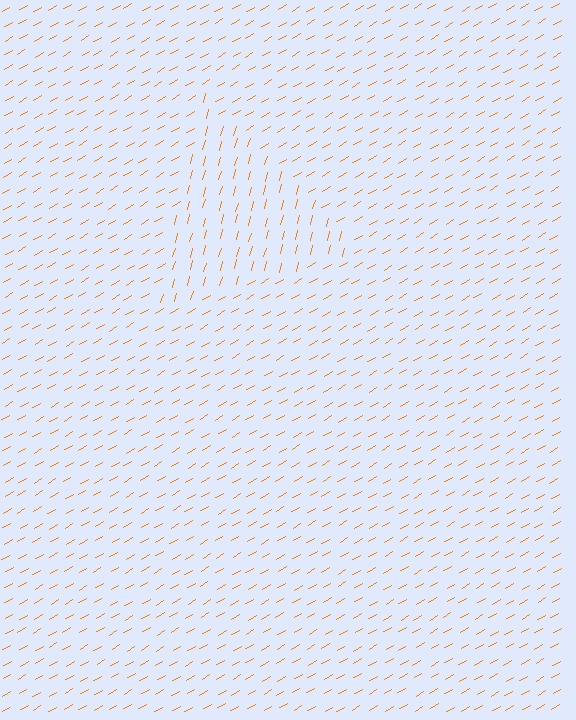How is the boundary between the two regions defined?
The boundary is defined purely by a change in line orientation (approximately 45 degrees difference). All lines are the same color and thickness.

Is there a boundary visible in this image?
Yes, there is a texture boundary formed by a change in line orientation.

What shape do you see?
I see a triangle.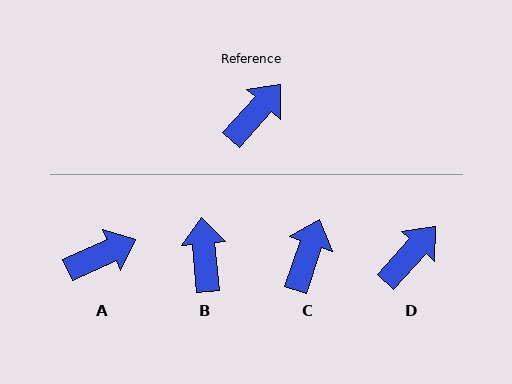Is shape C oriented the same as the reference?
No, it is off by about 23 degrees.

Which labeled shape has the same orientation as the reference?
D.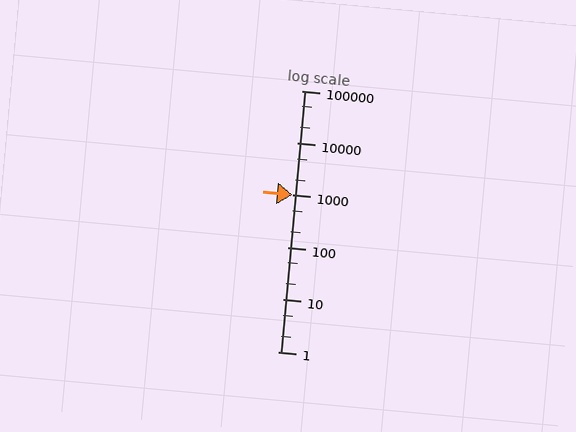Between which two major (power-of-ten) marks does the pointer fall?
The pointer is between 1000 and 10000.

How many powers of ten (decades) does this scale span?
The scale spans 5 decades, from 1 to 100000.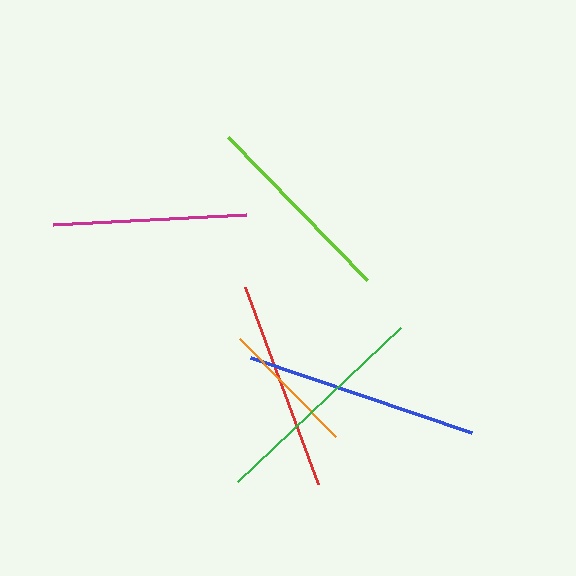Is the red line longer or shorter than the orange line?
The red line is longer than the orange line.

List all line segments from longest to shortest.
From longest to shortest: blue, green, red, lime, magenta, orange.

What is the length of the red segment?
The red segment is approximately 210 pixels long.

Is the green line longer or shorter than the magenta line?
The green line is longer than the magenta line.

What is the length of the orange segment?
The orange segment is approximately 138 pixels long.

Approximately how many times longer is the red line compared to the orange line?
The red line is approximately 1.5 times the length of the orange line.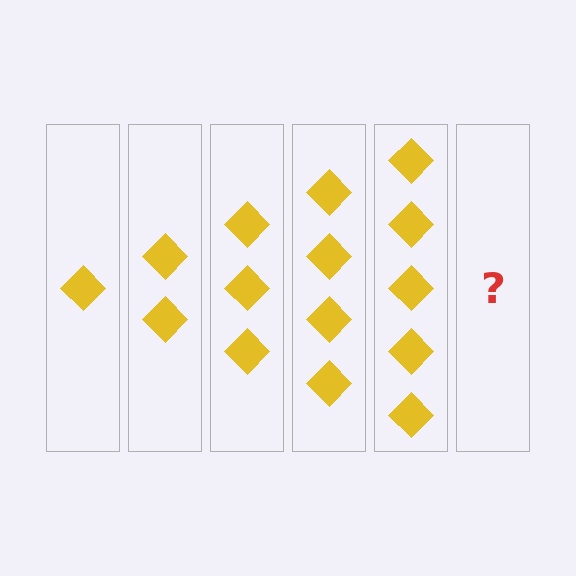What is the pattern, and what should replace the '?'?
The pattern is that each step adds one more diamond. The '?' should be 6 diamonds.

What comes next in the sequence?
The next element should be 6 diamonds.